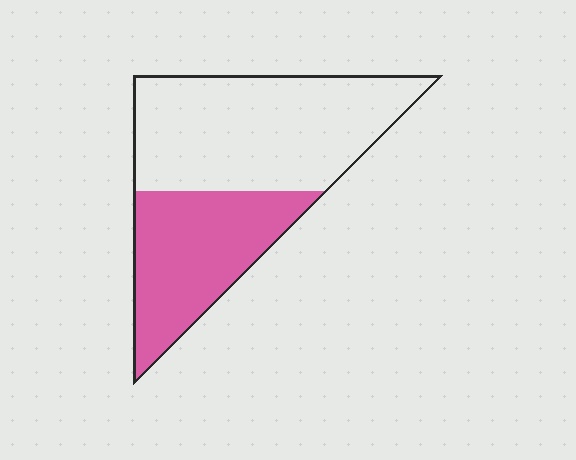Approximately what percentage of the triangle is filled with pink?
Approximately 40%.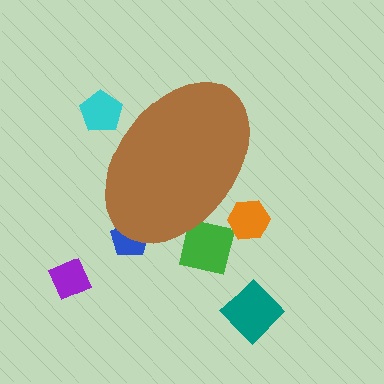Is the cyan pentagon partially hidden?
Yes, the cyan pentagon is partially hidden behind the brown ellipse.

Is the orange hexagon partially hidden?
Yes, the orange hexagon is partially hidden behind the brown ellipse.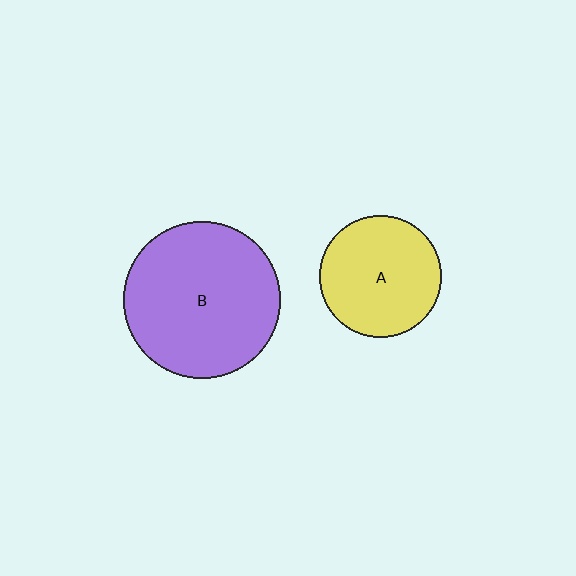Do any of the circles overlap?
No, none of the circles overlap.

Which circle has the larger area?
Circle B (purple).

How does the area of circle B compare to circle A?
Approximately 1.7 times.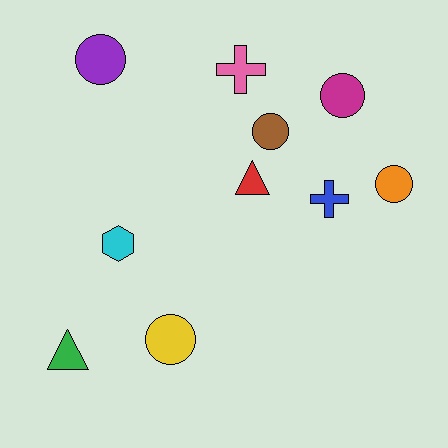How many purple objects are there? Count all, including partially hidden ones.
There is 1 purple object.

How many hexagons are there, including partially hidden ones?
There is 1 hexagon.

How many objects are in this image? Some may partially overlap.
There are 10 objects.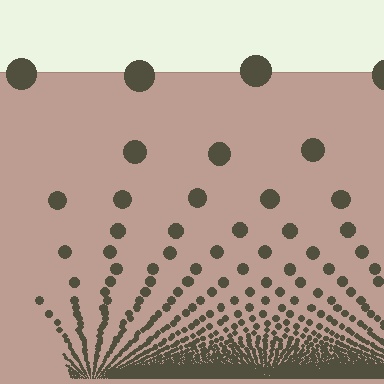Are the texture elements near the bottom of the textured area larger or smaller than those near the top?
Smaller. The gradient is inverted — elements near the bottom are smaller and denser.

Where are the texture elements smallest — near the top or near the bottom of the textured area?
Near the bottom.